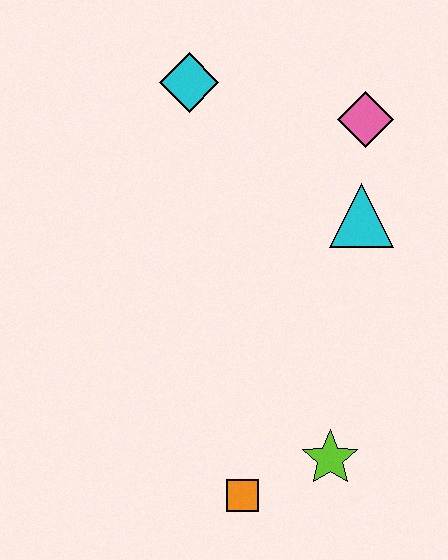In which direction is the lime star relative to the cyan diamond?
The lime star is below the cyan diamond.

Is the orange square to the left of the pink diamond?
Yes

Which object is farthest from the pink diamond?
The orange square is farthest from the pink diamond.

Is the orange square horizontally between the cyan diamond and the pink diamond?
Yes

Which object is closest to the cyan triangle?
The pink diamond is closest to the cyan triangle.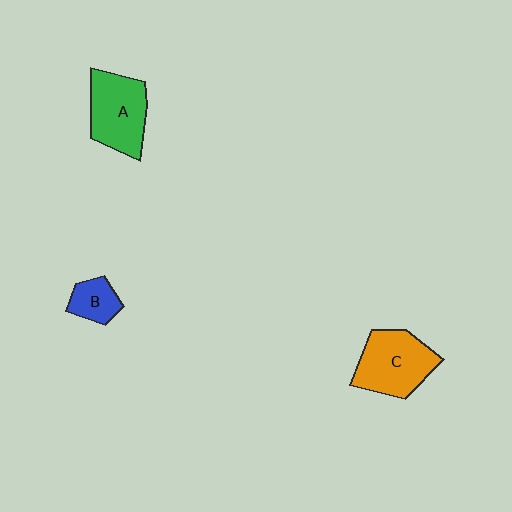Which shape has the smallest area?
Shape B (blue).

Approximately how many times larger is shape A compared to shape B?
Approximately 2.3 times.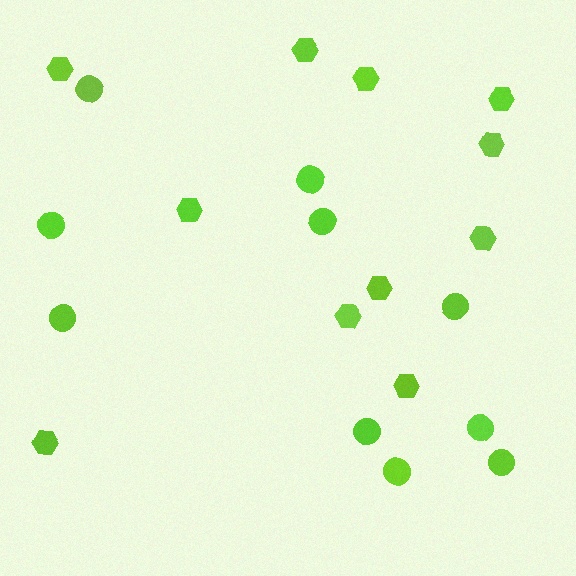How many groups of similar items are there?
There are 2 groups: one group of circles (10) and one group of hexagons (11).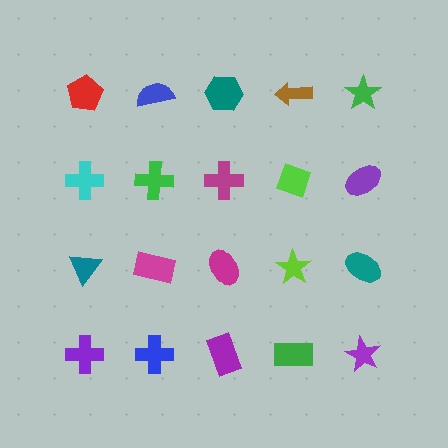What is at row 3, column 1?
A teal triangle.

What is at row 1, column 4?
A brown arrow.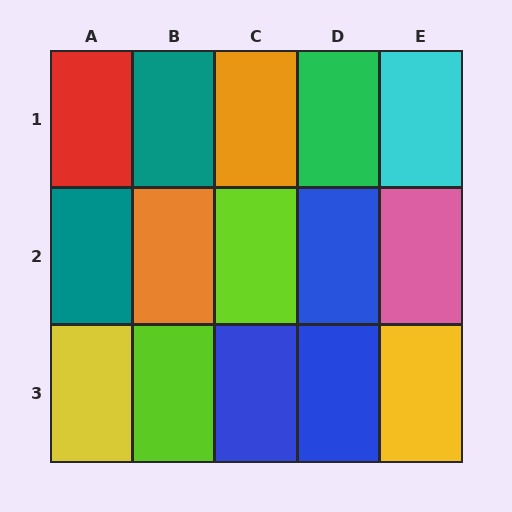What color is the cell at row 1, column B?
Teal.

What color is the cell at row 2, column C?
Lime.